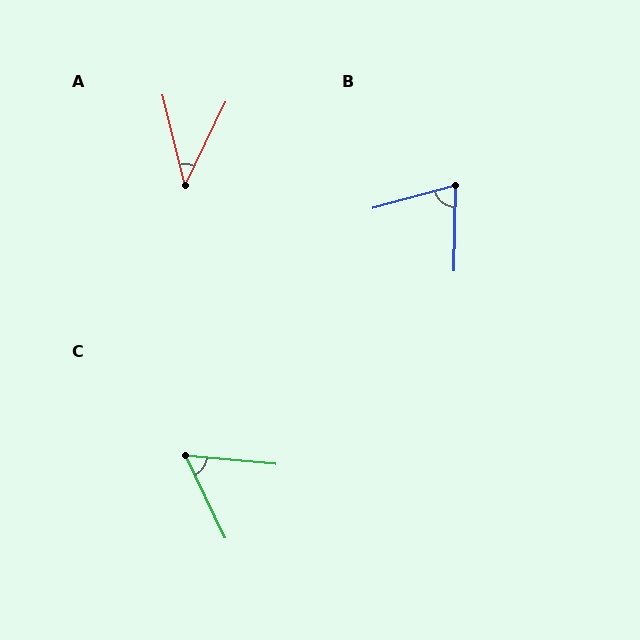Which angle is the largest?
B, at approximately 74 degrees.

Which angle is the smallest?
A, at approximately 40 degrees.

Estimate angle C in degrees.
Approximately 59 degrees.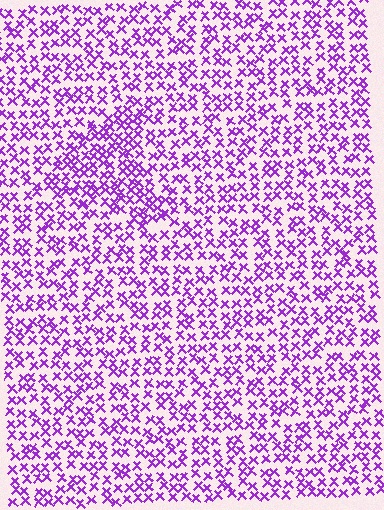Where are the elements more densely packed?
The elements are more densely packed inside the triangle boundary.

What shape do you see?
I see a triangle.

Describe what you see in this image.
The image contains small purple elements arranged at two different densities. A triangle-shaped region is visible where the elements are more densely packed than the surrounding area.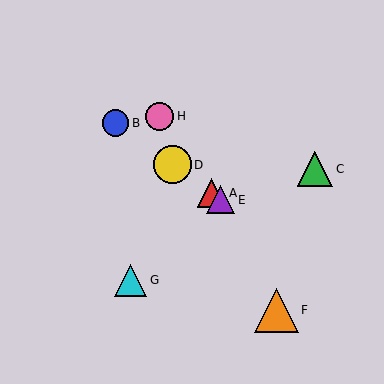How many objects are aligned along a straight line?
4 objects (A, B, D, E) are aligned along a straight line.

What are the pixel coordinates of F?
Object F is at (276, 310).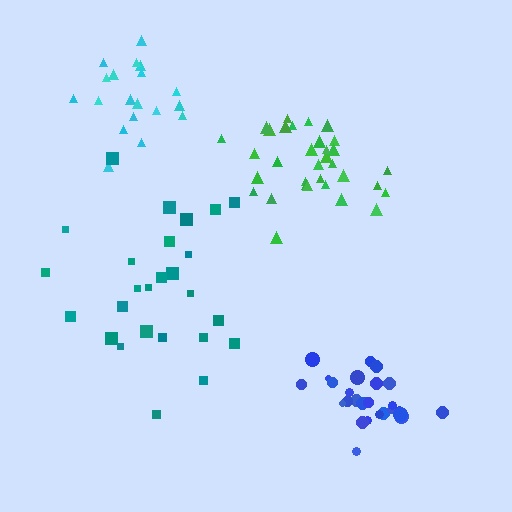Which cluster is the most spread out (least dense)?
Teal.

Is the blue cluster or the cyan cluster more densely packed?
Blue.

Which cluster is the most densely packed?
Blue.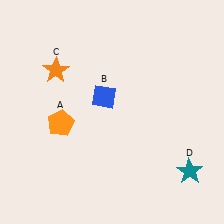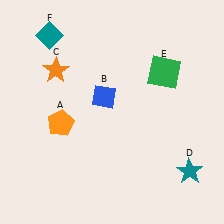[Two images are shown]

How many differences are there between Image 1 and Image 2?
There are 2 differences between the two images.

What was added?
A green square (E), a teal diamond (F) were added in Image 2.